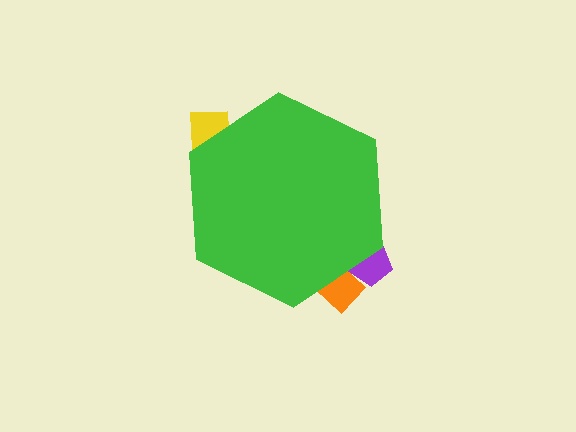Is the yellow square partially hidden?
Yes, the yellow square is partially hidden behind the green hexagon.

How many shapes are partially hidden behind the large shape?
3 shapes are partially hidden.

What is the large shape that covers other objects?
A green hexagon.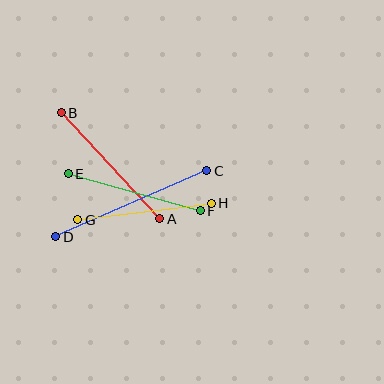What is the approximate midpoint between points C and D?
The midpoint is at approximately (131, 204) pixels.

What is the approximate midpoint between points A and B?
The midpoint is at approximately (110, 166) pixels.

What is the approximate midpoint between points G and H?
The midpoint is at approximately (144, 211) pixels.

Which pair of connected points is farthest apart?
Points C and D are farthest apart.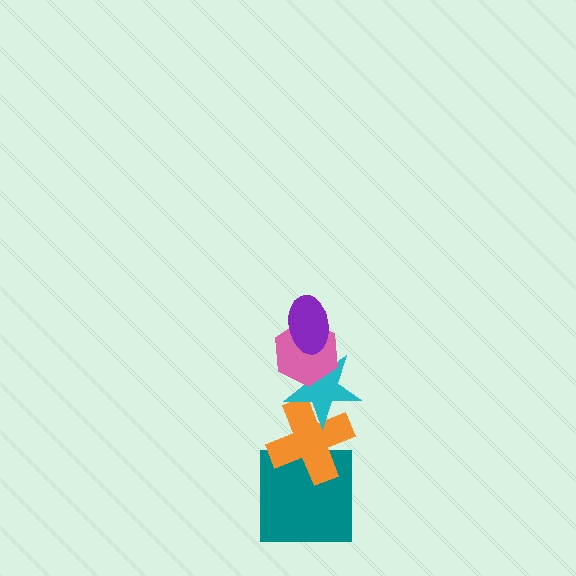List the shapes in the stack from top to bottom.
From top to bottom: the purple ellipse, the pink hexagon, the cyan star, the orange cross, the teal square.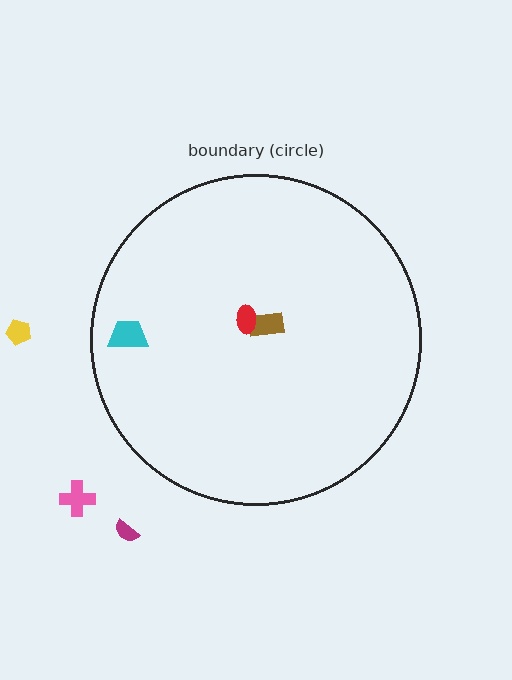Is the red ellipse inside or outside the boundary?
Inside.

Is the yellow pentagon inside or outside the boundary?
Outside.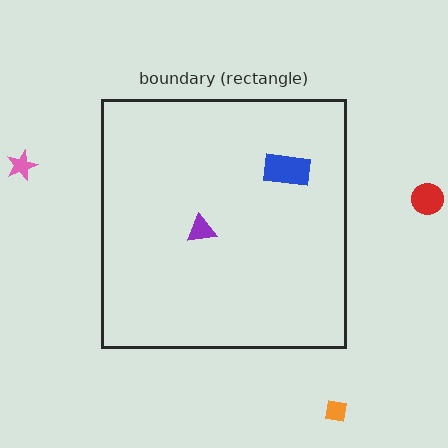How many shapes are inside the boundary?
2 inside, 3 outside.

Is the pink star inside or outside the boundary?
Outside.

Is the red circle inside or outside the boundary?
Outside.